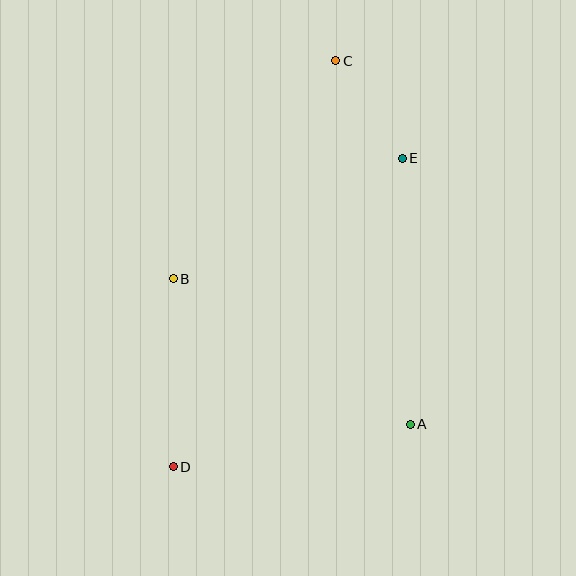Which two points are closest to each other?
Points C and E are closest to each other.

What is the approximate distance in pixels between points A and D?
The distance between A and D is approximately 241 pixels.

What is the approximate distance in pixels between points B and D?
The distance between B and D is approximately 188 pixels.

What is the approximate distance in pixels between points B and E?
The distance between B and E is approximately 259 pixels.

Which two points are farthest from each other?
Points C and D are farthest from each other.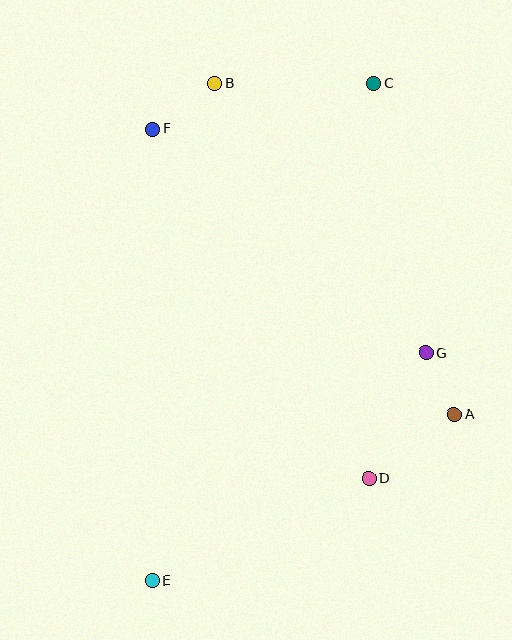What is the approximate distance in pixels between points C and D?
The distance between C and D is approximately 395 pixels.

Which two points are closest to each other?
Points A and G are closest to each other.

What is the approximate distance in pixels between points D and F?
The distance between D and F is approximately 411 pixels.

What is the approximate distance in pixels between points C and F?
The distance between C and F is approximately 226 pixels.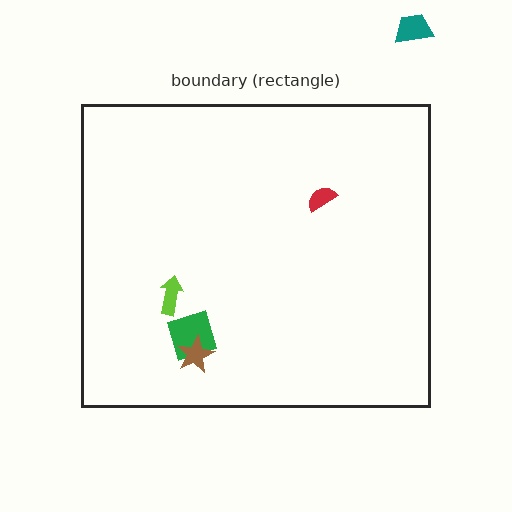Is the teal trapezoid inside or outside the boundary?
Outside.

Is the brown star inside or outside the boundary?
Inside.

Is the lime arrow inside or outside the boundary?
Inside.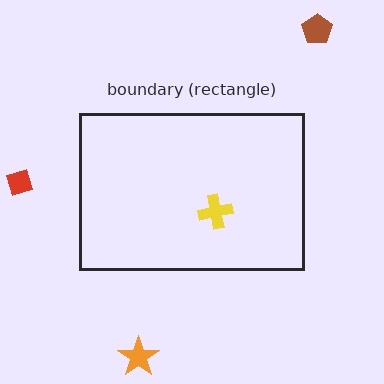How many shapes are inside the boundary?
1 inside, 3 outside.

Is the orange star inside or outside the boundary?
Outside.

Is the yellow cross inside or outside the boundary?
Inside.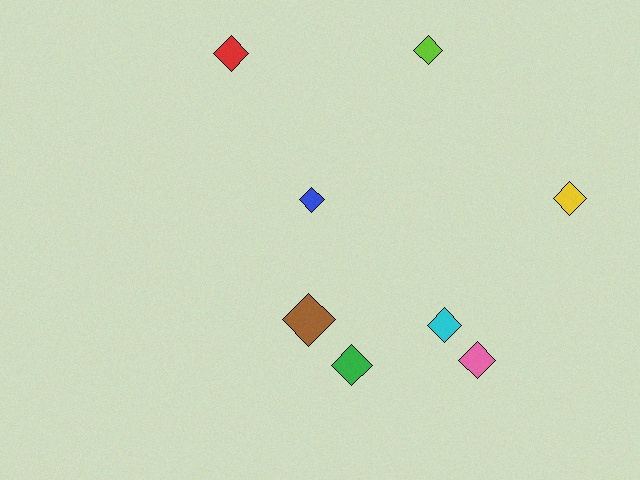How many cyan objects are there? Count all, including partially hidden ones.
There is 1 cyan object.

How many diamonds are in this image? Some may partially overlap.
There are 8 diamonds.